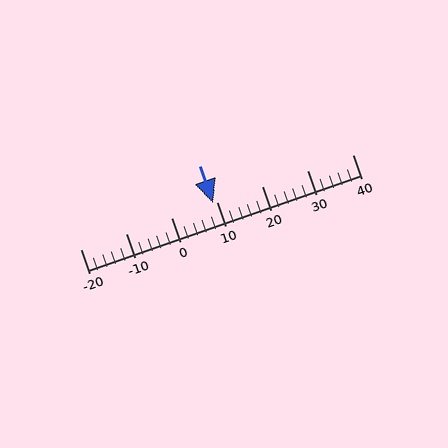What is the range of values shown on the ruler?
The ruler shows values from -20 to 40.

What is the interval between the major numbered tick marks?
The major tick marks are spaced 10 units apart.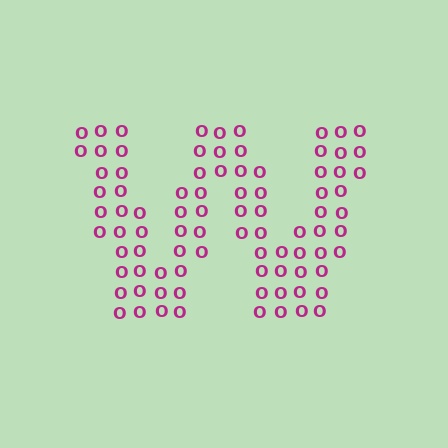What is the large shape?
The large shape is the letter W.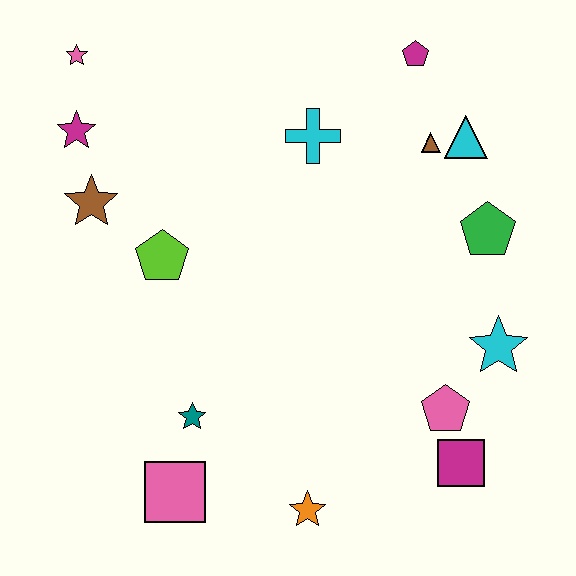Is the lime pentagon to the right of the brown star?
Yes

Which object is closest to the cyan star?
The pink pentagon is closest to the cyan star.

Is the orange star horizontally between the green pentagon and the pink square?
Yes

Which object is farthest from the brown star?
The magenta square is farthest from the brown star.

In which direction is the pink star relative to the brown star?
The pink star is above the brown star.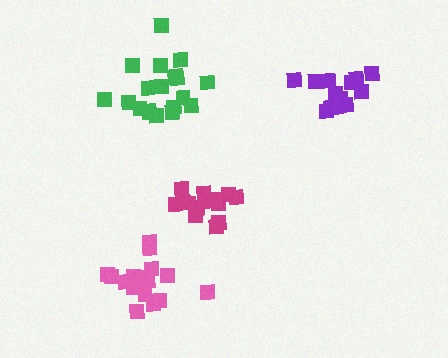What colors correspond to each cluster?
The clusters are colored: pink, magenta, green, purple.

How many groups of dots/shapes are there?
There are 4 groups.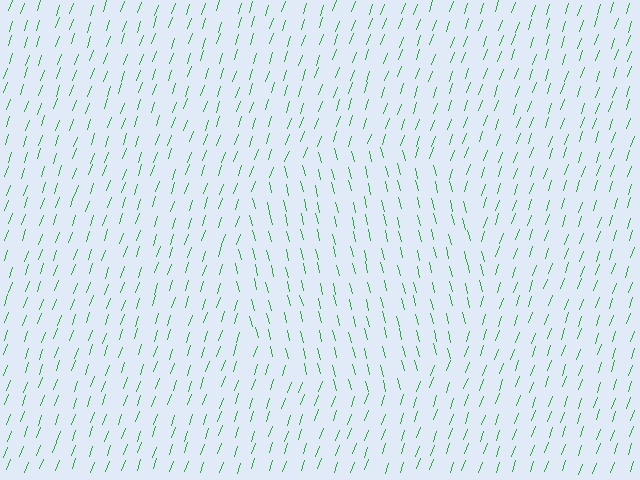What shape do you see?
I see a circle.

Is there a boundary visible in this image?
Yes, there is a texture boundary formed by a change in line orientation.